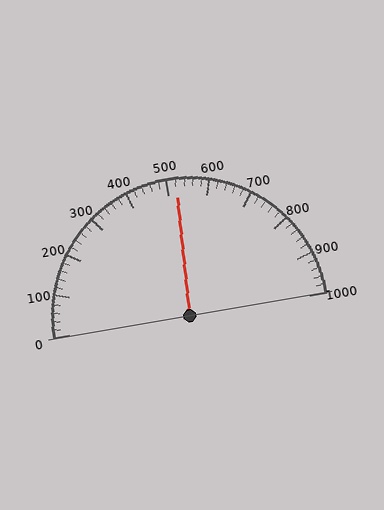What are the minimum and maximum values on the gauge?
The gauge ranges from 0 to 1000.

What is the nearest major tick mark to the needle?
The nearest major tick mark is 500.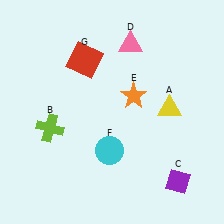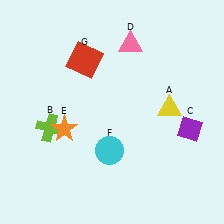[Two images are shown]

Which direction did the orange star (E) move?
The orange star (E) moved left.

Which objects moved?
The objects that moved are: the purple diamond (C), the orange star (E).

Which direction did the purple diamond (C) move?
The purple diamond (C) moved up.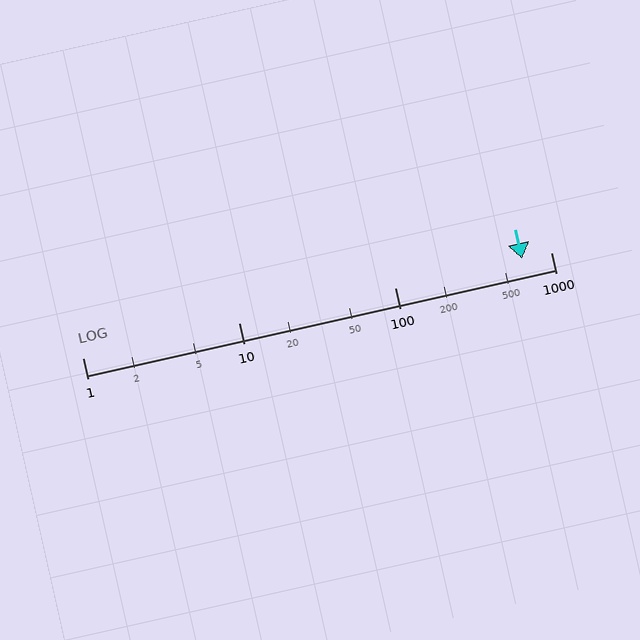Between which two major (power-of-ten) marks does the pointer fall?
The pointer is between 100 and 1000.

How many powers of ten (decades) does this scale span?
The scale spans 3 decades, from 1 to 1000.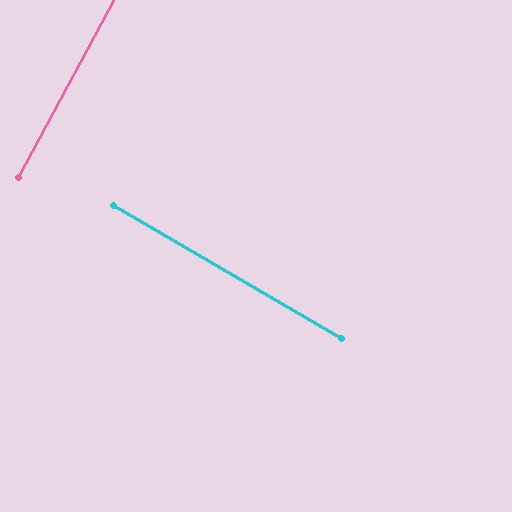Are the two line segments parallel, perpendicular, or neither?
Perpendicular — they meet at approximately 88°.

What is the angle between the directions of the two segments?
Approximately 88 degrees.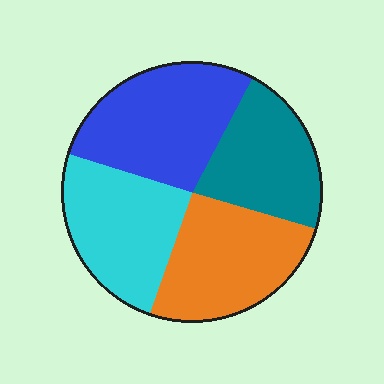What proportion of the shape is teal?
Teal covers roughly 20% of the shape.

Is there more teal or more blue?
Blue.